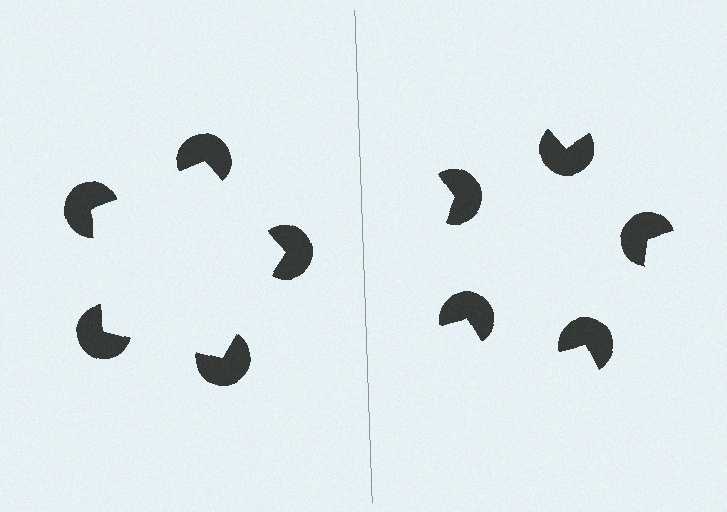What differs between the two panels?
The pac-man discs are positioned identically on both sides; only the wedge orientations differ. On the left they align to a pentagon; on the right they are misaligned.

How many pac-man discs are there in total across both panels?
10 — 5 on each side.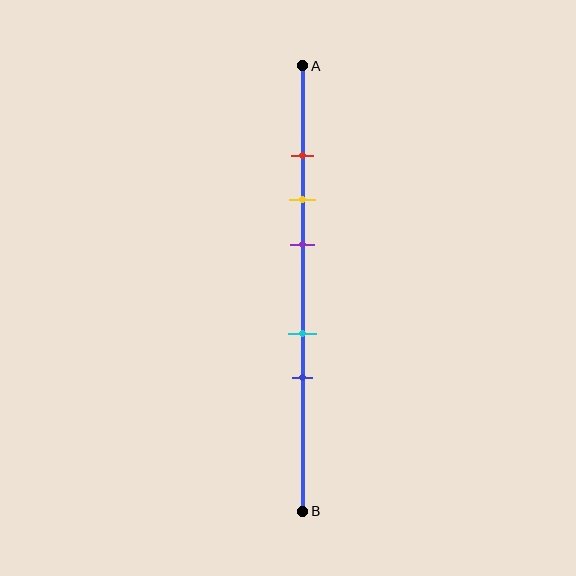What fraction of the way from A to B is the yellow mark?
The yellow mark is approximately 30% (0.3) of the way from A to B.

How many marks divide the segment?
There are 5 marks dividing the segment.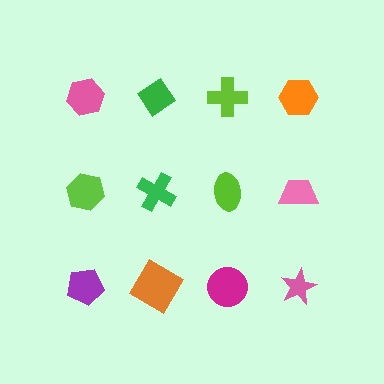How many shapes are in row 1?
4 shapes.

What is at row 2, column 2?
A green cross.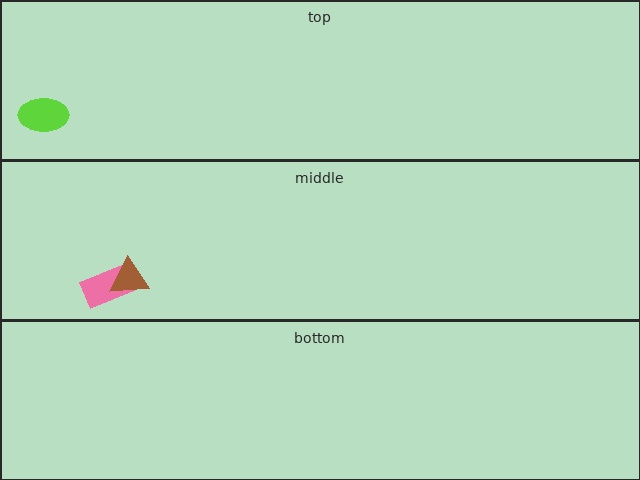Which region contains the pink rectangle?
The middle region.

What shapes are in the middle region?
The pink rectangle, the brown triangle.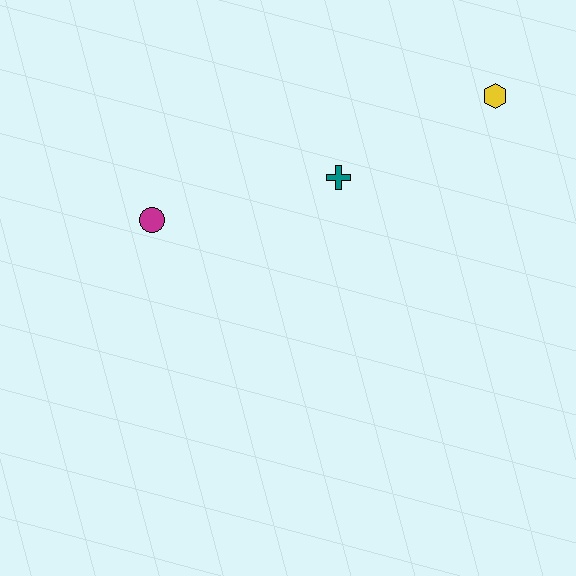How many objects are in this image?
There are 3 objects.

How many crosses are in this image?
There is 1 cross.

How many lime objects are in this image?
There are no lime objects.